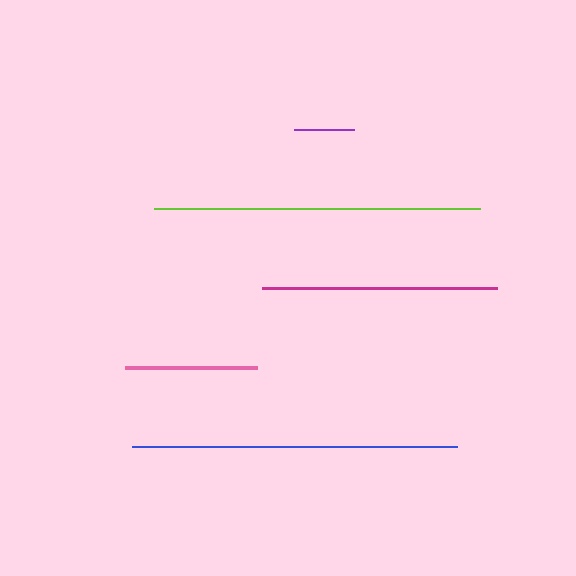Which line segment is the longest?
The lime line is the longest at approximately 325 pixels.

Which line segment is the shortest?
The purple line is the shortest at approximately 60 pixels.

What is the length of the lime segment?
The lime segment is approximately 325 pixels long.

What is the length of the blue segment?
The blue segment is approximately 325 pixels long.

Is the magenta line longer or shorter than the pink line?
The magenta line is longer than the pink line.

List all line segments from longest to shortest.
From longest to shortest: lime, blue, magenta, pink, purple.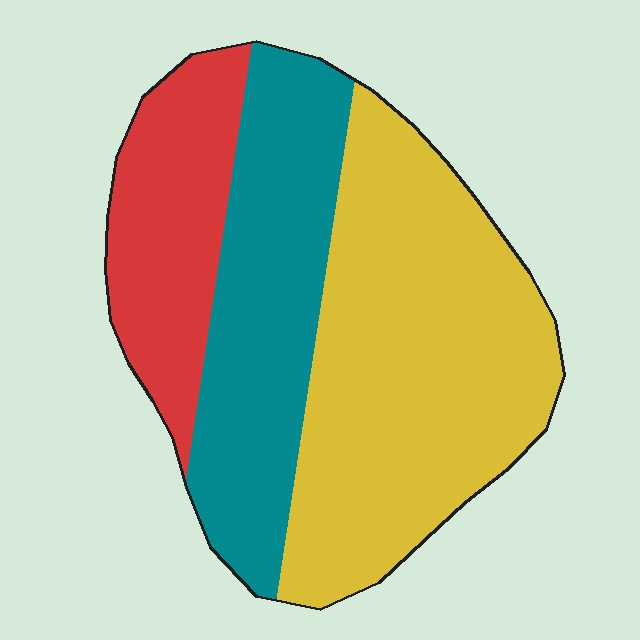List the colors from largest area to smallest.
From largest to smallest: yellow, teal, red.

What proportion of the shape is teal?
Teal covers 30% of the shape.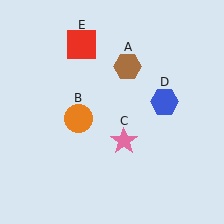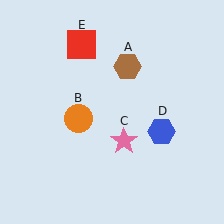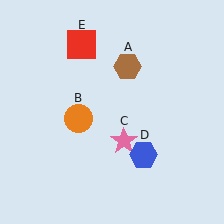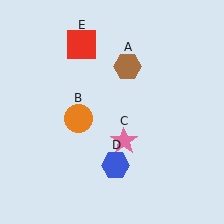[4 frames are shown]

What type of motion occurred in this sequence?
The blue hexagon (object D) rotated clockwise around the center of the scene.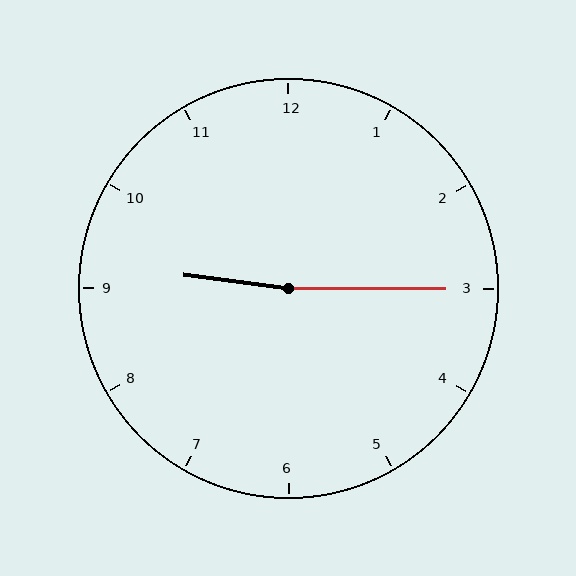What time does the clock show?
9:15.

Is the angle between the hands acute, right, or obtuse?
It is obtuse.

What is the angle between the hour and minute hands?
Approximately 172 degrees.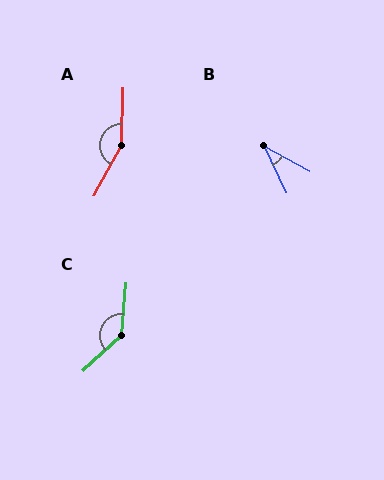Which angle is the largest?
A, at approximately 153 degrees.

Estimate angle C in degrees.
Approximately 138 degrees.